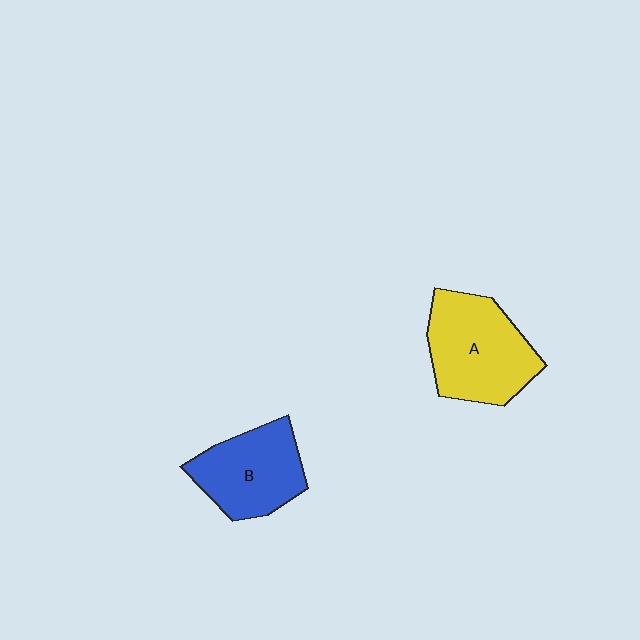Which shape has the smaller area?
Shape B (blue).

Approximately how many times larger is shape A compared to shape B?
Approximately 1.2 times.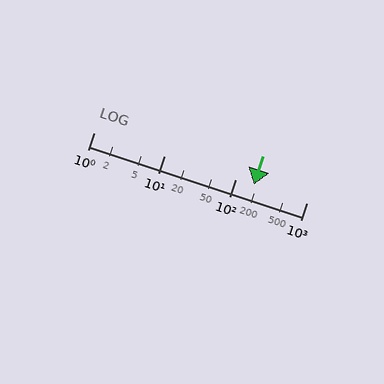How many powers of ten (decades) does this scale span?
The scale spans 3 decades, from 1 to 1000.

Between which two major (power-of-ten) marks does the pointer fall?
The pointer is between 100 and 1000.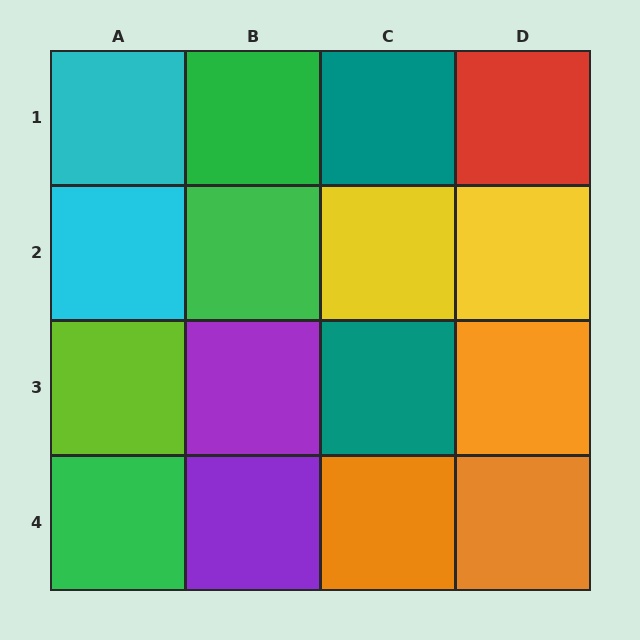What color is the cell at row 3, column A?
Lime.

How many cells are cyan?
2 cells are cyan.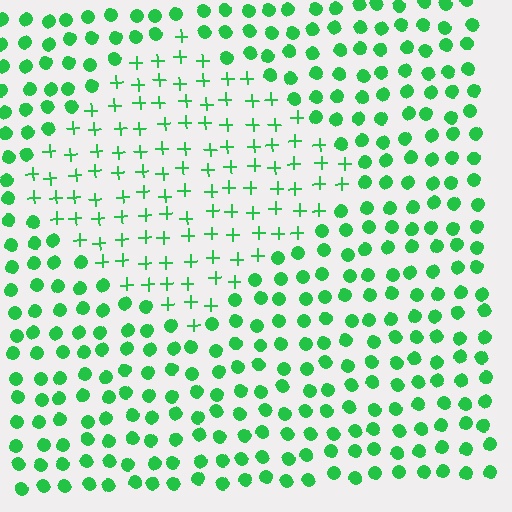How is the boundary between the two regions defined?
The boundary is defined by a change in element shape: plus signs inside vs. circles outside. All elements share the same color and spacing.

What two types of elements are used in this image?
The image uses plus signs inside the diamond region and circles outside it.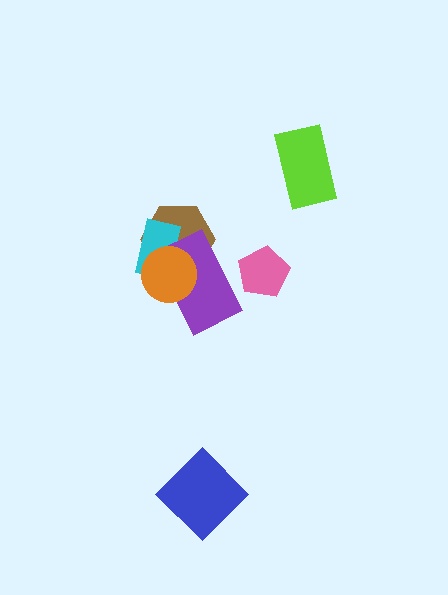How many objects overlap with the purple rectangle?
3 objects overlap with the purple rectangle.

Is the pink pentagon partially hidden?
No, no other shape covers it.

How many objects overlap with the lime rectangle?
0 objects overlap with the lime rectangle.